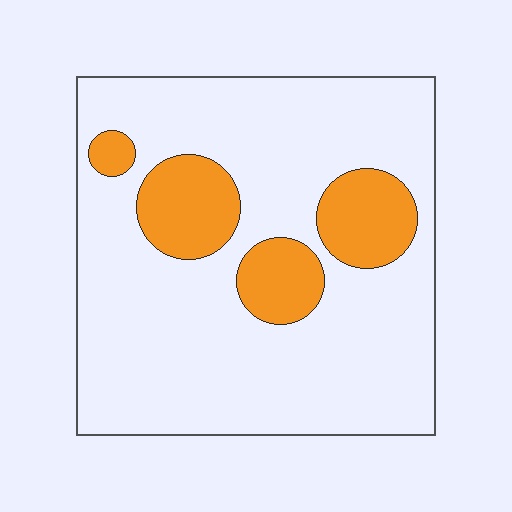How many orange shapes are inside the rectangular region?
4.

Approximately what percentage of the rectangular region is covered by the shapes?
Approximately 20%.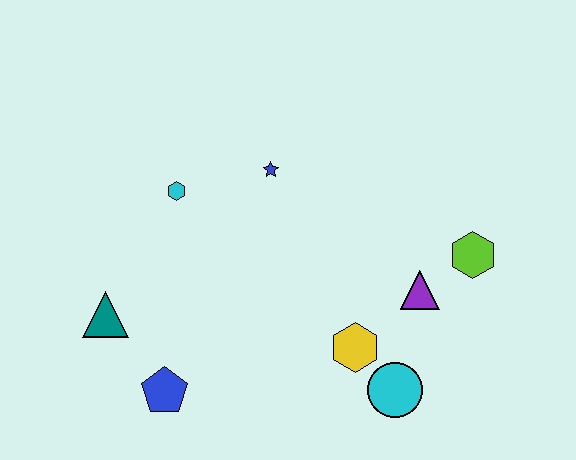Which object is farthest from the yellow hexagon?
The teal triangle is farthest from the yellow hexagon.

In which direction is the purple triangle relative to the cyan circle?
The purple triangle is above the cyan circle.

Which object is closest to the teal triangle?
The blue pentagon is closest to the teal triangle.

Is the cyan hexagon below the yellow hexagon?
No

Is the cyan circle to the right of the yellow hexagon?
Yes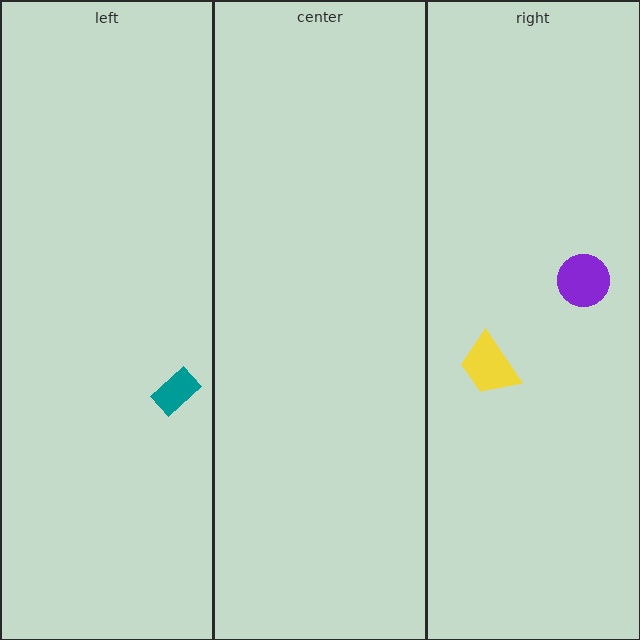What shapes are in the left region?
The teal rectangle.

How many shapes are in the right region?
2.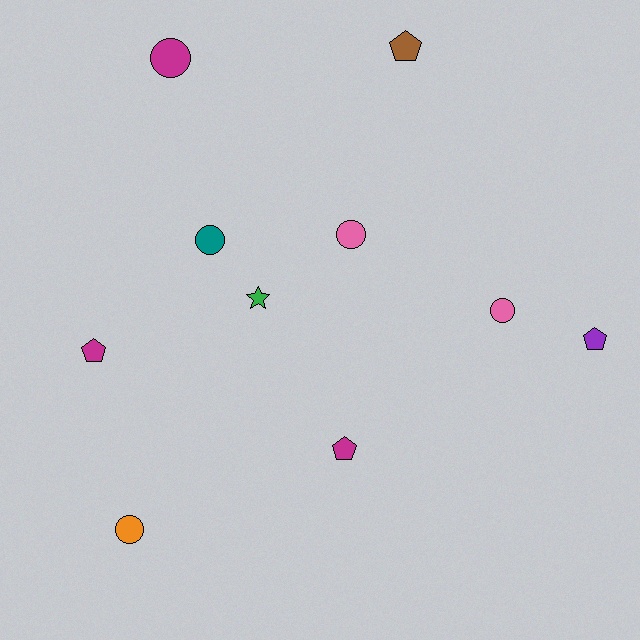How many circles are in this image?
There are 5 circles.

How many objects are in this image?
There are 10 objects.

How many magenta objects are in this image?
There are 3 magenta objects.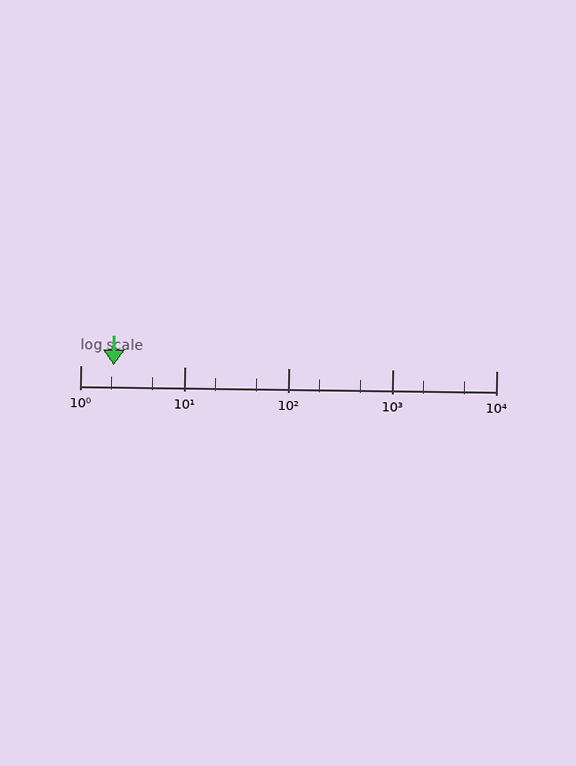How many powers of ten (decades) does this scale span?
The scale spans 4 decades, from 1 to 10000.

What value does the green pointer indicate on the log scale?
The pointer indicates approximately 2.1.